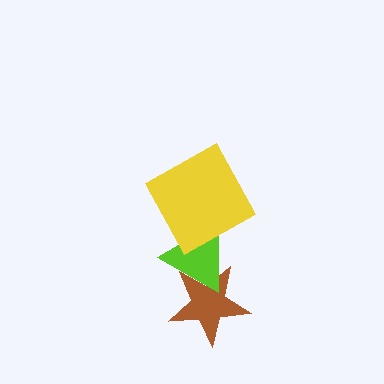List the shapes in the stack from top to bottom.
From top to bottom: the yellow square, the lime triangle, the brown star.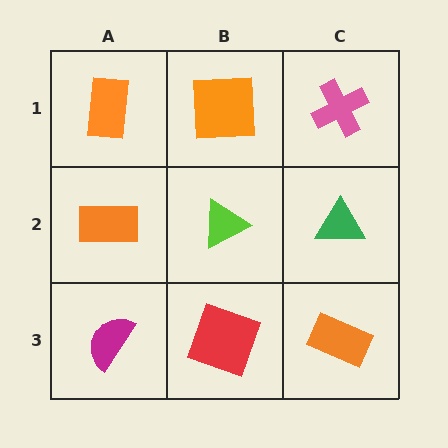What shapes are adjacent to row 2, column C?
A pink cross (row 1, column C), an orange rectangle (row 3, column C), a lime triangle (row 2, column B).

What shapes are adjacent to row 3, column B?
A lime triangle (row 2, column B), a magenta semicircle (row 3, column A), an orange rectangle (row 3, column C).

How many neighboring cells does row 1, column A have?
2.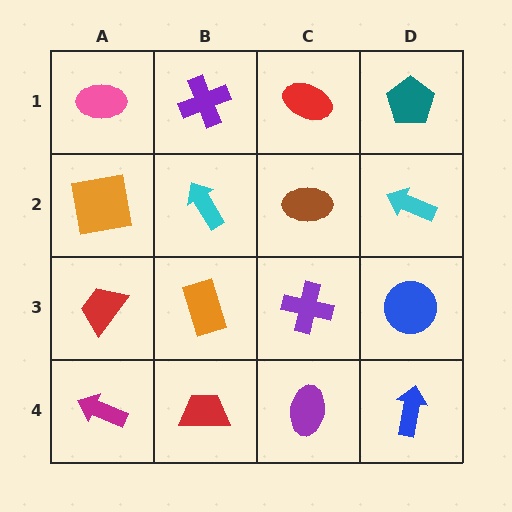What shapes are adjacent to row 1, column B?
A cyan arrow (row 2, column B), a pink ellipse (row 1, column A), a red ellipse (row 1, column C).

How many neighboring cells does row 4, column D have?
2.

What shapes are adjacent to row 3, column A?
An orange square (row 2, column A), a magenta arrow (row 4, column A), an orange rectangle (row 3, column B).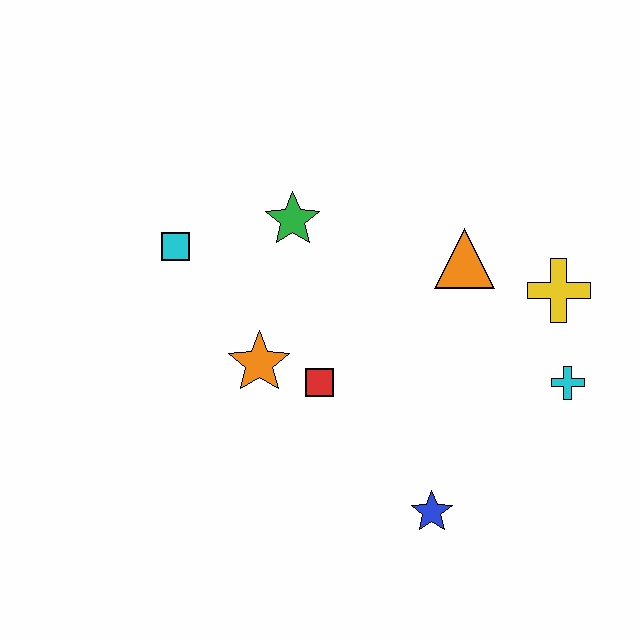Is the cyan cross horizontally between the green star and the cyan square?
No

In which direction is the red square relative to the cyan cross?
The red square is to the left of the cyan cross.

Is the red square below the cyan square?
Yes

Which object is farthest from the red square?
The yellow cross is farthest from the red square.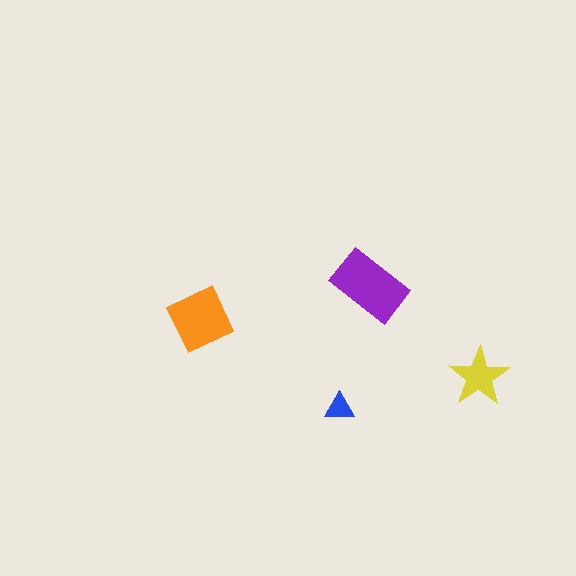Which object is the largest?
The purple rectangle.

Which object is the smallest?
The blue triangle.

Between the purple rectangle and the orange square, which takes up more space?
The purple rectangle.